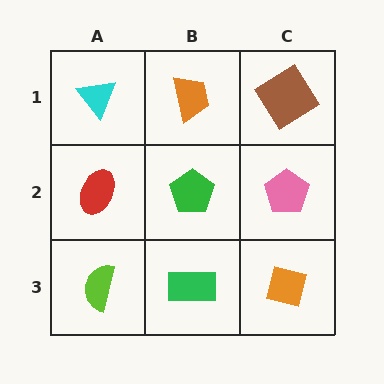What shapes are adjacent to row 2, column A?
A cyan triangle (row 1, column A), a lime semicircle (row 3, column A), a green pentagon (row 2, column B).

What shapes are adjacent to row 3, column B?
A green pentagon (row 2, column B), a lime semicircle (row 3, column A), an orange square (row 3, column C).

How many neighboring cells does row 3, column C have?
2.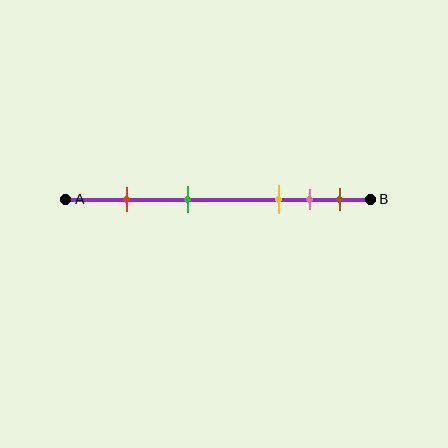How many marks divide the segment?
There are 5 marks dividing the segment.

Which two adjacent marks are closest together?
The pink and brown marks are the closest adjacent pair.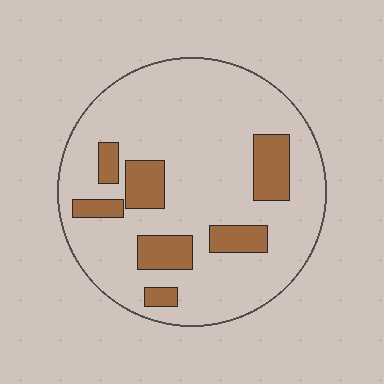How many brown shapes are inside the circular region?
7.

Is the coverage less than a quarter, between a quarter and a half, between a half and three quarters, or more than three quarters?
Less than a quarter.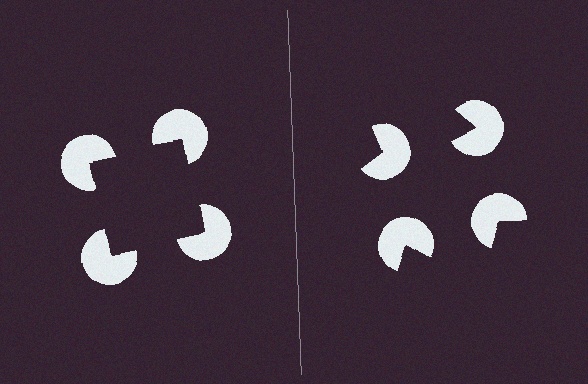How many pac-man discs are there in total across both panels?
8 — 4 on each side.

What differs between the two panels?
The pac-man discs are positioned identically on both sides; only the wedge orientations differ. On the left they align to a square; on the right they are misaligned.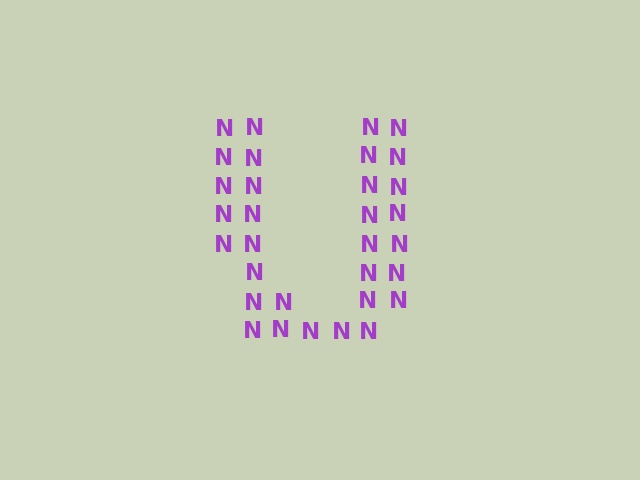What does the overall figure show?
The overall figure shows the letter U.